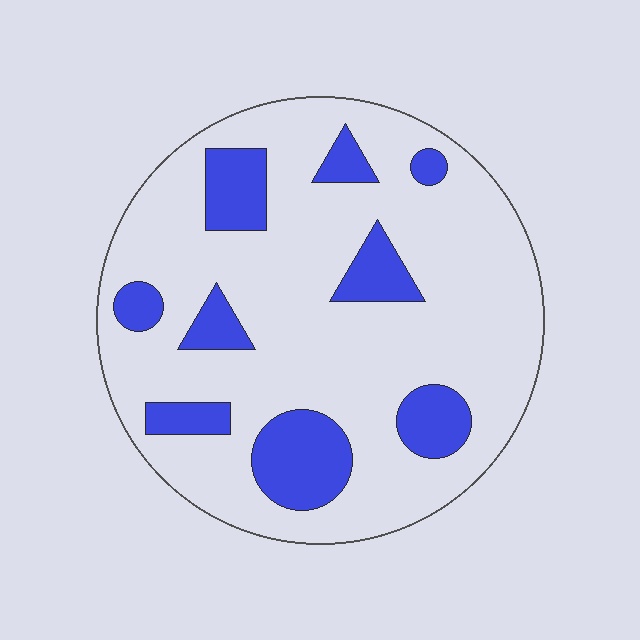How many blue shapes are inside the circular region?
9.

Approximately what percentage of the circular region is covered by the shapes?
Approximately 20%.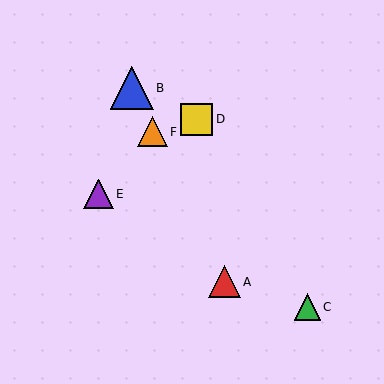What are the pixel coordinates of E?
Object E is at (98, 194).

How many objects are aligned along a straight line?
3 objects (A, B, F) are aligned along a straight line.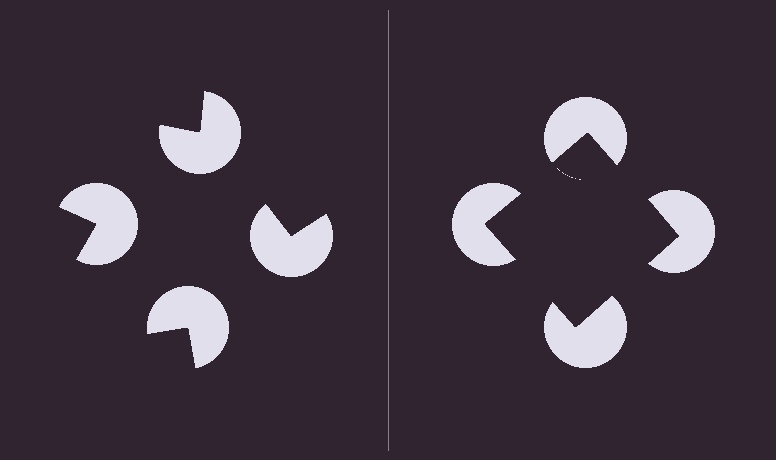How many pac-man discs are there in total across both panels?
8 — 4 on each side.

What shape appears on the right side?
An illusory square.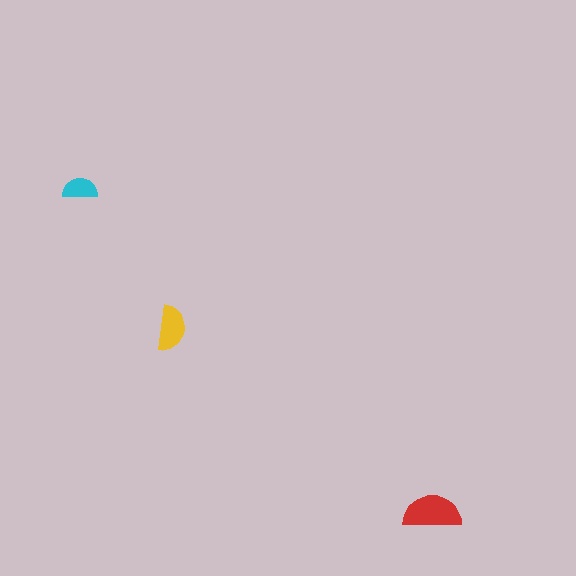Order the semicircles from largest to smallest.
the red one, the yellow one, the cyan one.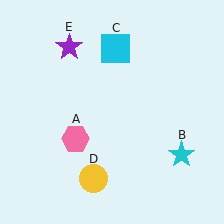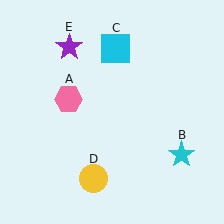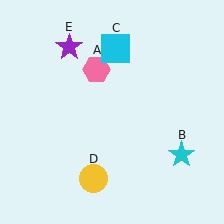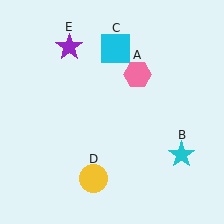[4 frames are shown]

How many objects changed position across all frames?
1 object changed position: pink hexagon (object A).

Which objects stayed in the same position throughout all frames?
Cyan star (object B) and cyan square (object C) and yellow circle (object D) and purple star (object E) remained stationary.